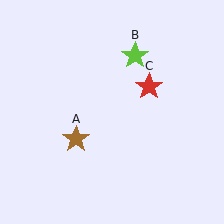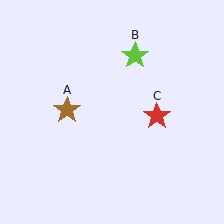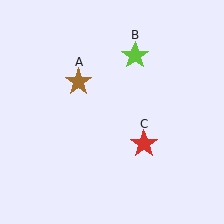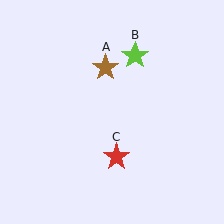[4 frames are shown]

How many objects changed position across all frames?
2 objects changed position: brown star (object A), red star (object C).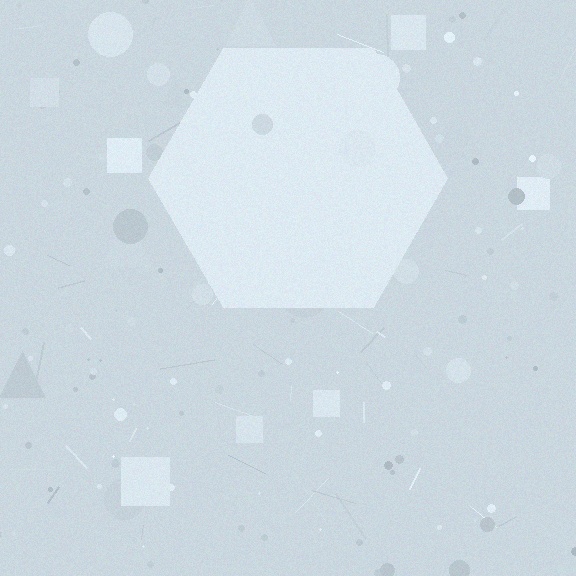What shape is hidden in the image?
A hexagon is hidden in the image.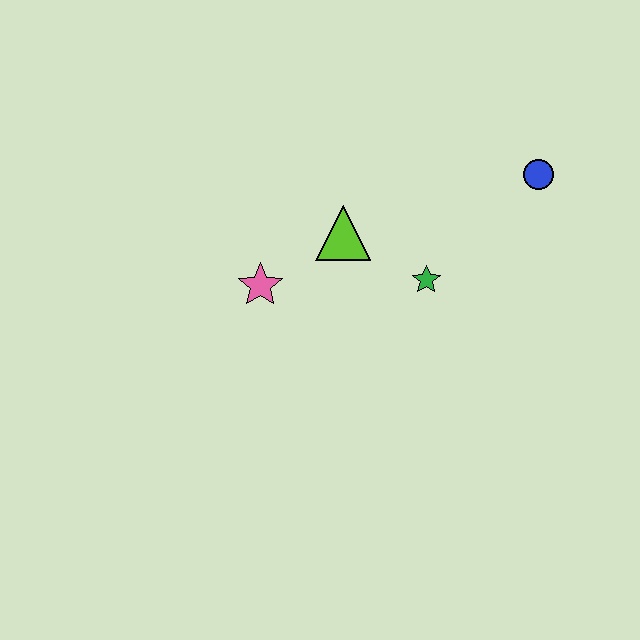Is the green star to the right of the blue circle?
No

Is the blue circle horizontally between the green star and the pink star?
No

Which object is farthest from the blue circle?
The pink star is farthest from the blue circle.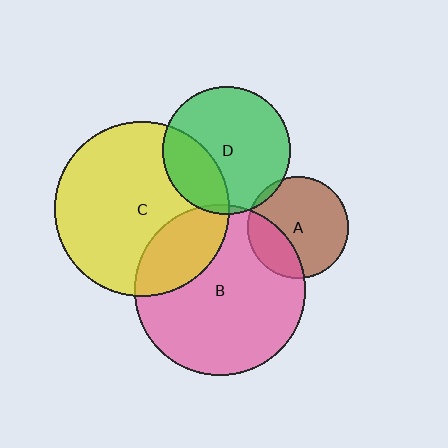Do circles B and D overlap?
Yes.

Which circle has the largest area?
Circle C (yellow).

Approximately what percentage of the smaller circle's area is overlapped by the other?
Approximately 5%.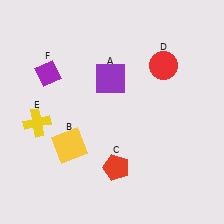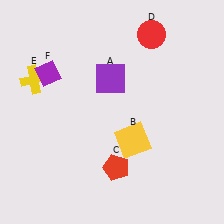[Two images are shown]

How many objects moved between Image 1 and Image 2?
3 objects moved between the two images.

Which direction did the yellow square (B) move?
The yellow square (B) moved right.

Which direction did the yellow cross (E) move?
The yellow cross (E) moved up.